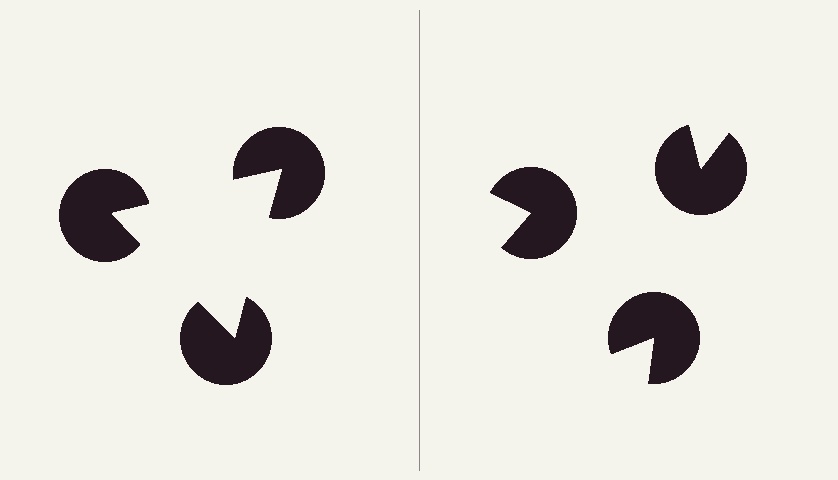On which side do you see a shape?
An illusory triangle appears on the left side. On the right side the wedge cuts are rotated, so no coherent shape forms.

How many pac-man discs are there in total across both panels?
6 — 3 on each side.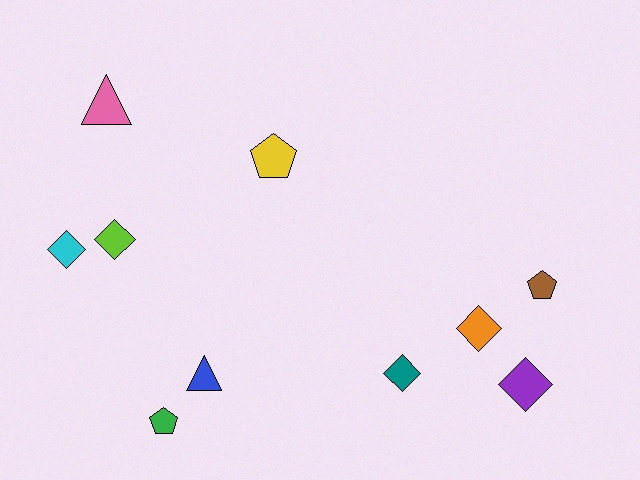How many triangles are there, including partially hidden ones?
There are 2 triangles.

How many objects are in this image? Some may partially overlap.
There are 10 objects.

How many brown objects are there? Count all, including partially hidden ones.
There is 1 brown object.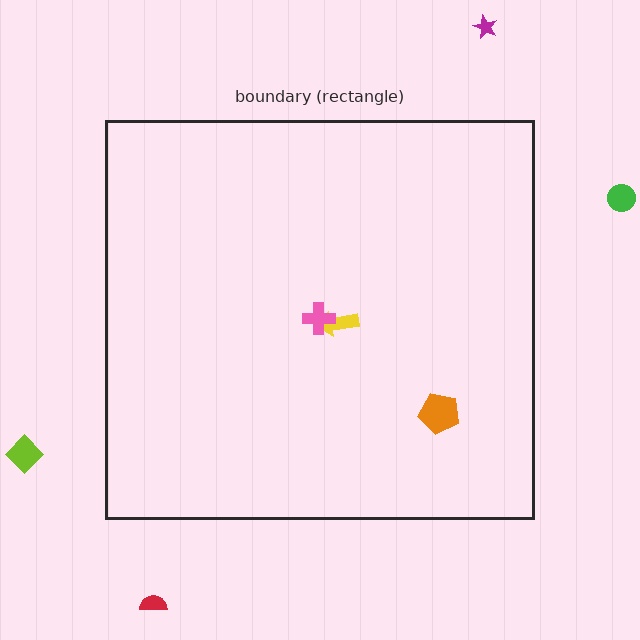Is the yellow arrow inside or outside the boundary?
Inside.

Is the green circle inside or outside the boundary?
Outside.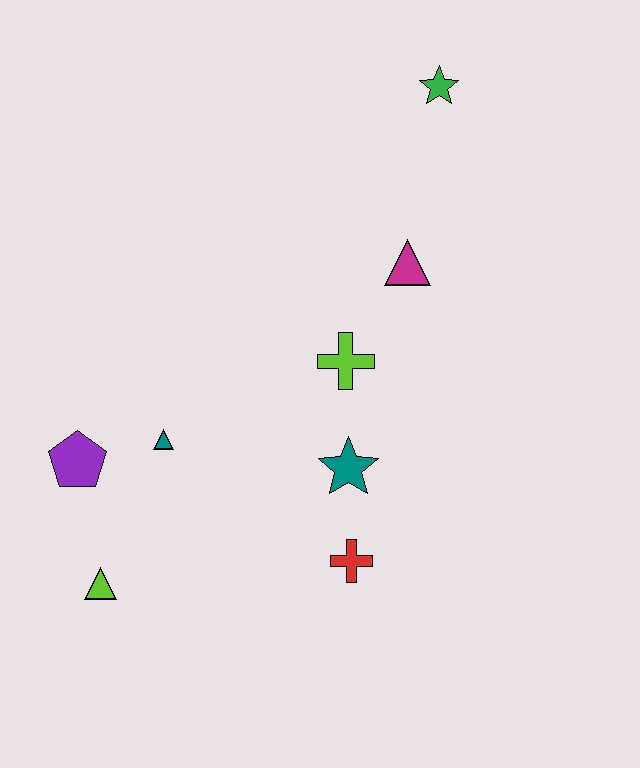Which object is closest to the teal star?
The red cross is closest to the teal star.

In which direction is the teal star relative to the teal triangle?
The teal star is to the right of the teal triangle.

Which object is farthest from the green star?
The lime triangle is farthest from the green star.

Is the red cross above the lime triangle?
Yes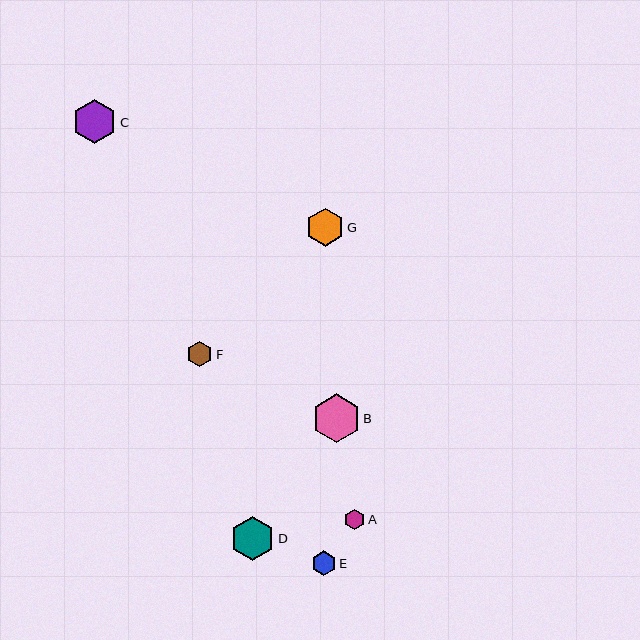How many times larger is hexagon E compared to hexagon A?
Hexagon E is approximately 1.2 times the size of hexagon A.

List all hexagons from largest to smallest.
From largest to smallest: B, C, D, G, F, E, A.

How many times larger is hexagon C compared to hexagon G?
Hexagon C is approximately 1.2 times the size of hexagon G.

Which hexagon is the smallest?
Hexagon A is the smallest with a size of approximately 21 pixels.